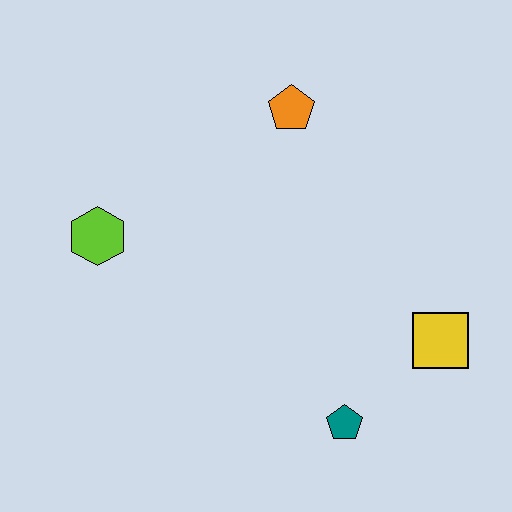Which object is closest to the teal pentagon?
The yellow square is closest to the teal pentagon.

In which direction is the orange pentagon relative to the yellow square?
The orange pentagon is above the yellow square.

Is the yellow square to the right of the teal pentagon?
Yes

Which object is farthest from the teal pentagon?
The orange pentagon is farthest from the teal pentagon.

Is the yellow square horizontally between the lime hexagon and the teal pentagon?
No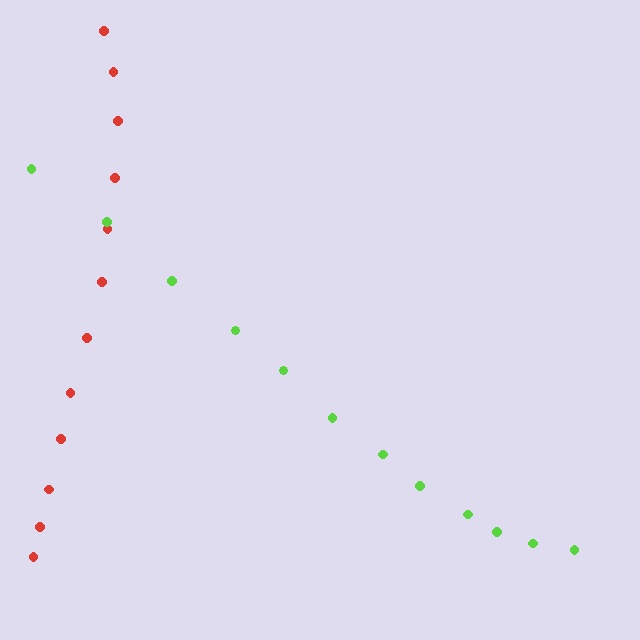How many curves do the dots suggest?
There are 2 distinct paths.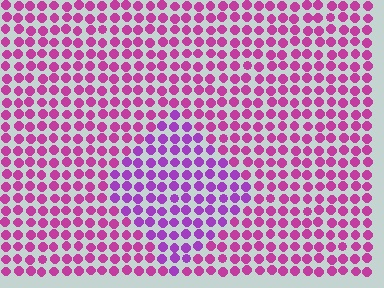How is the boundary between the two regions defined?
The boundary is defined purely by a slight shift in hue (about 30 degrees). Spacing, size, and orientation are identical on both sides.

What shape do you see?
I see a diamond.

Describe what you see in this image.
The image is filled with small magenta elements in a uniform arrangement. A diamond-shaped region is visible where the elements are tinted to a slightly different hue, forming a subtle color boundary.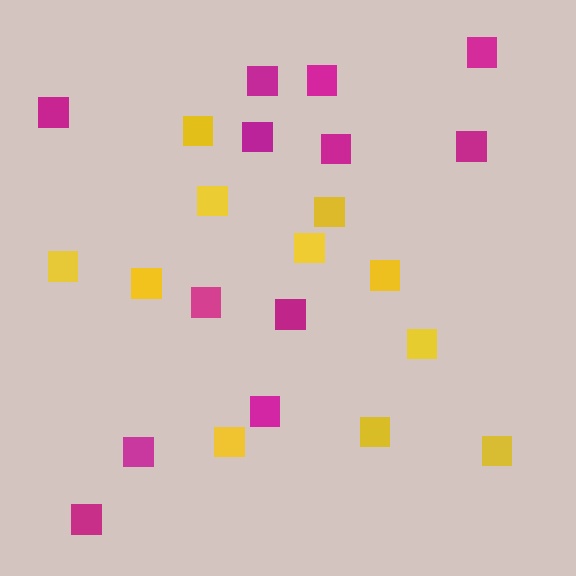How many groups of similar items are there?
There are 2 groups: one group of magenta squares (12) and one group of yellow squares (11).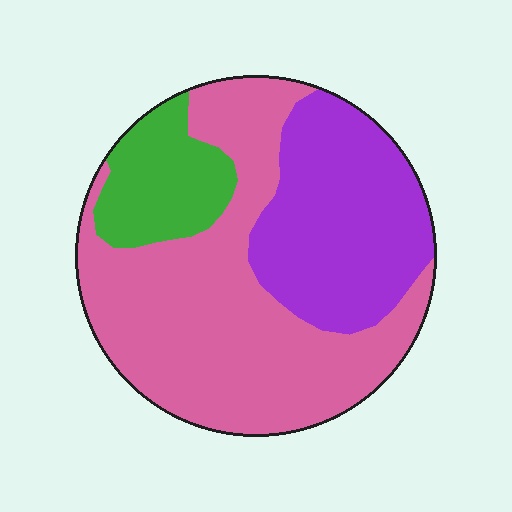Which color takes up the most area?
Pink, at roughly 55%.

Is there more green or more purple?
Purple.